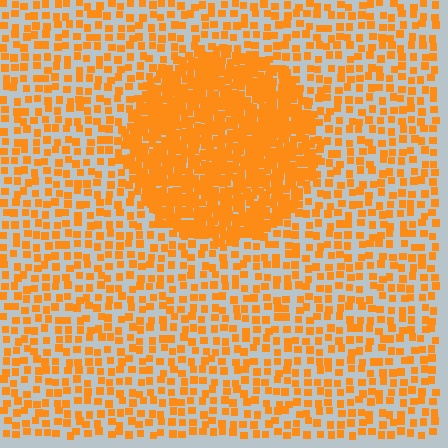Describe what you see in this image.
The image contains small orange elements arranged at two different densities. A circle-shaped region is visible where the elements are more densely packed than the surrounding area.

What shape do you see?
I see a circle.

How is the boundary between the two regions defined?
The boundary is defined by a change in element density (approximately 2.6x ratio). All elements are the same color, size, and shape.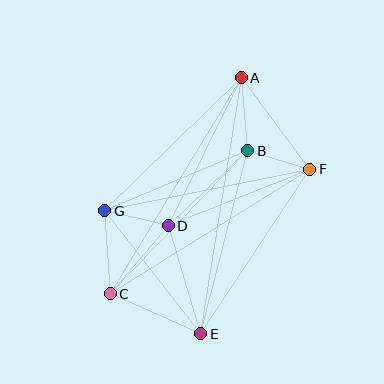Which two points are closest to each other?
Points B and F are closest to each other.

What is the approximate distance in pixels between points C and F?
The distance between C and F is approximately 235 pixels.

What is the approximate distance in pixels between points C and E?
The distance between C and E is approximately 99 pixels.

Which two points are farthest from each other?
Points A and E are farthest from each other.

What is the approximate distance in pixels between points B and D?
The distance between B and D is approximately 109 pixels.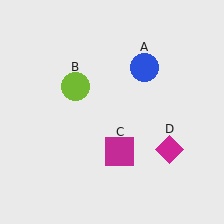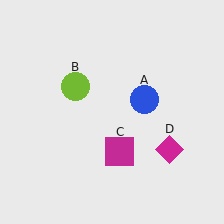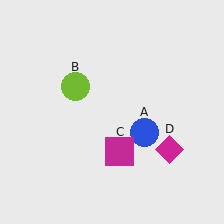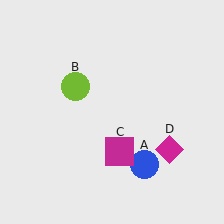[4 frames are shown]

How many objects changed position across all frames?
1 object changed position: blue circle (object A).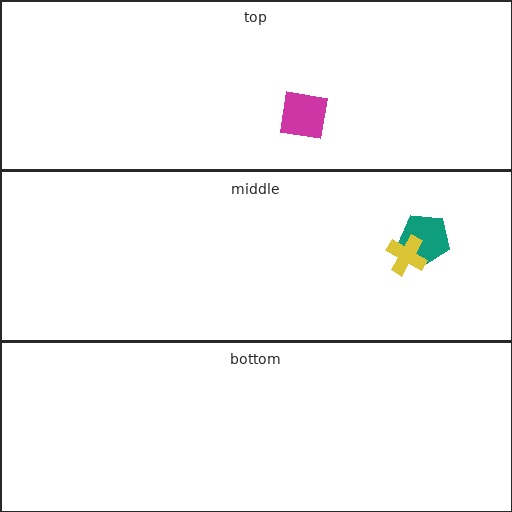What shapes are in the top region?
The magenta square.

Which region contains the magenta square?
The top region.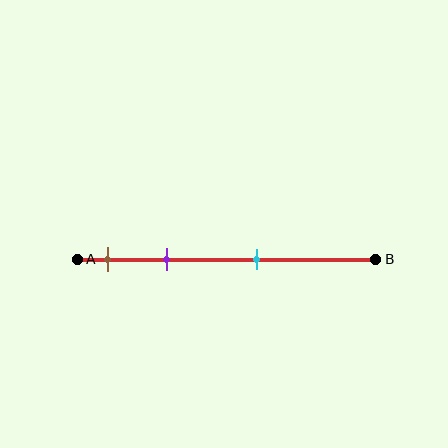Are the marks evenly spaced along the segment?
No, the marks are not evenly spaced.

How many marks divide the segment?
There are 3 marks dividing the segment.